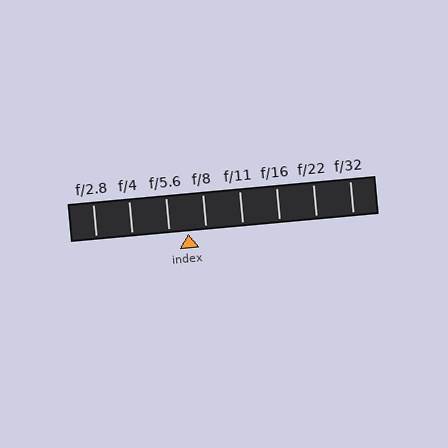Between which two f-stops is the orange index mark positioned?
The index mark is between f/5.6 and f/8.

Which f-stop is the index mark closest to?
The index mark is closest to f/8.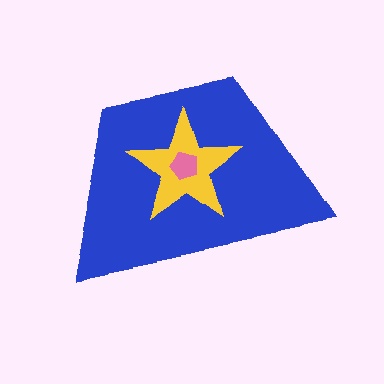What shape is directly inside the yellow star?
The pink pentagon.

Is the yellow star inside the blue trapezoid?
Yes.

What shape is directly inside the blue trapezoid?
The yellow star.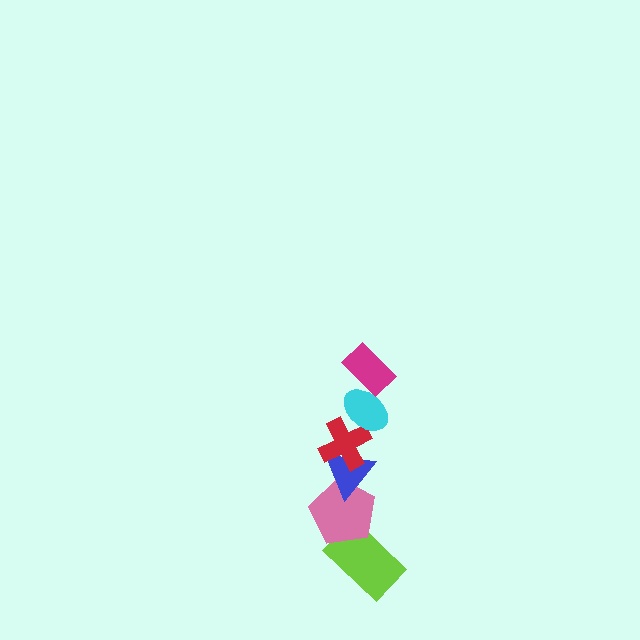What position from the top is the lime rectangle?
The lime rectangle is 6th from the top.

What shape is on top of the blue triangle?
The red cross is on top of the blue triangle.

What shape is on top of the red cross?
The cyan ellipse is on top of the red cross.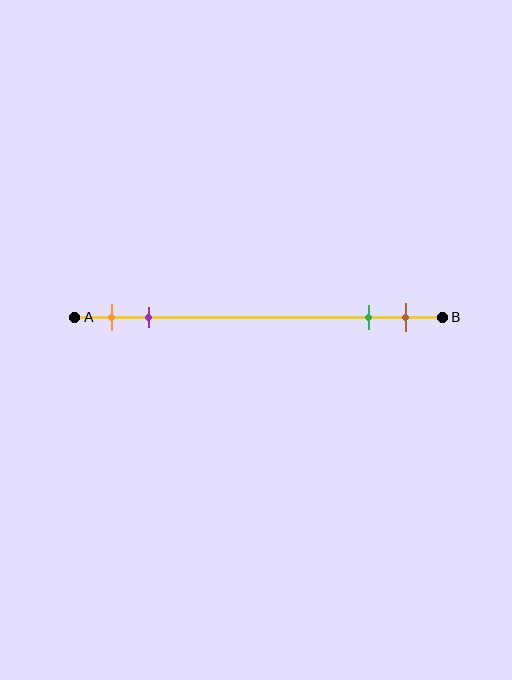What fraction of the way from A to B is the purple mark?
The purple mark is approximately 20% (0.2) of the way from A to B.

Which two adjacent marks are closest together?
The green and brown marks are the closest adjacent pair.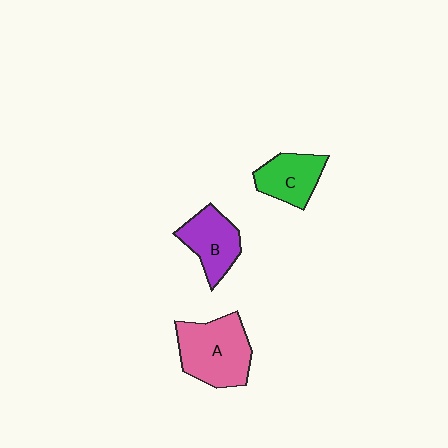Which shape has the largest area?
Shape A (pink).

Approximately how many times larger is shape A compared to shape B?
Approximately 1.4 times.